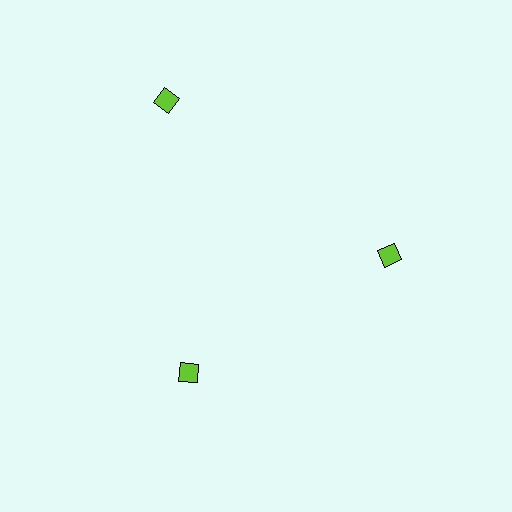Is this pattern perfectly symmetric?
No. The 3 lime diamonds are arranged in a ring, but one element near the 11 o'clock position is pushed outward from the center, breaking the 3-fold rotational symmetry.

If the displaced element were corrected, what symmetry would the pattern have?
It would have 3-fold rotational symmetry — the pattern would map onto itself every 120 degrees.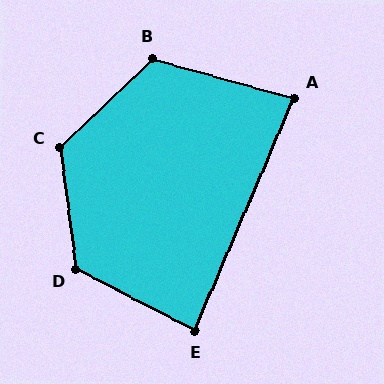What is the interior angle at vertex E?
Approximately 86 degrees (approximately right).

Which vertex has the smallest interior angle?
A, at approximately 83 degrees.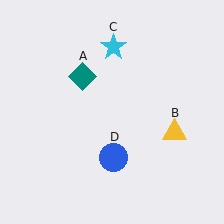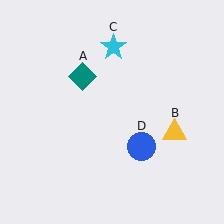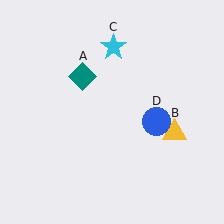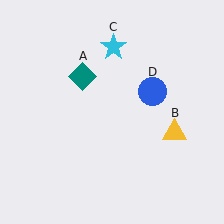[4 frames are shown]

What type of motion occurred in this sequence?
The blue circle (object D) rotated counterclockwise around the center of the scene.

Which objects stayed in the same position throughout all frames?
Teal diamond (object A) and yellow triangle (object B) and cyan star (object C) remained stationary.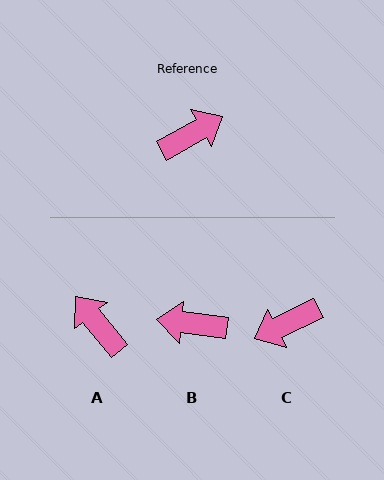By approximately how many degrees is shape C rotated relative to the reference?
Approximately 176 degrees counter-clockwise.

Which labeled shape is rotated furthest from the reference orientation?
C, about 176 degrees away.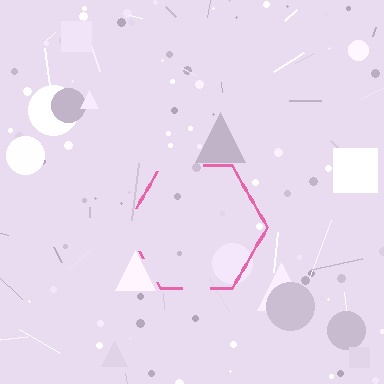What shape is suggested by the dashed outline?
The dashed outline suggests a hexagon.